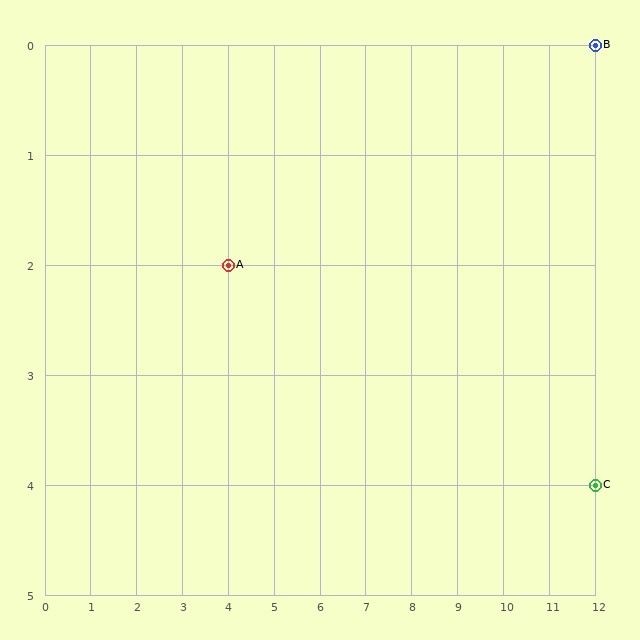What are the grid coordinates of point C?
Point C is at grid coordinates (12, 4).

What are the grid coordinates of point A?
Point A is at grid coordinates (4, 2).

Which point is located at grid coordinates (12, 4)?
Point C is at (12, 4).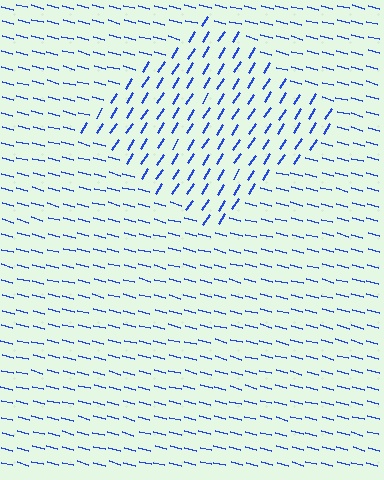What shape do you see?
I see a diamond.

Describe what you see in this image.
The image is filled with small blue line segments. A diamond region in the image has lines oriented differently from the surrounding lines, creating a visible texture boundary.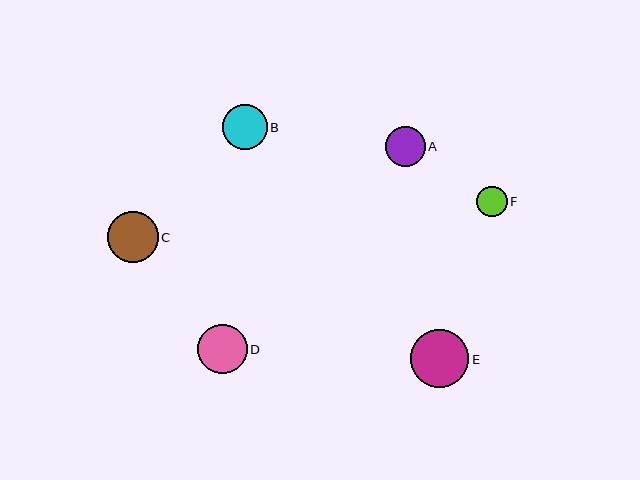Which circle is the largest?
Circle E is the largest with a size of approximately 58 pixels.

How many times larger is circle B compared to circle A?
Circle B is approximately 1.1 times the size of circle A.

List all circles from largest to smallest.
From largest to smallest: E, C, D, B, A, F.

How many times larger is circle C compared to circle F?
Circle C is approximately 1.6 times the size of circle F.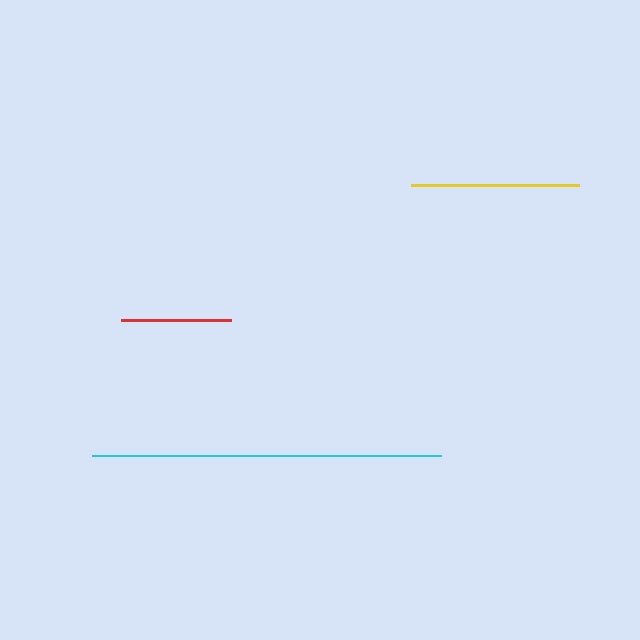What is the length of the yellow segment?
The yellow segment is approximately 167 pixels long.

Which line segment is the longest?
The cyan line is the longest at approximately 349 pixels.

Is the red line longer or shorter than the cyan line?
The cyan line is longer than the red line.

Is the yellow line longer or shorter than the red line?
The yellow line is longer than the red line.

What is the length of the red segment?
The red segment is approximately 110 pixels long.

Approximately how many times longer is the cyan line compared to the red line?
The cyan line is approximately 3.2 times the length of the red line.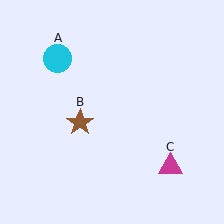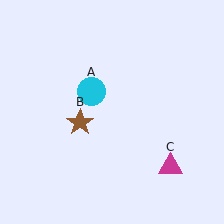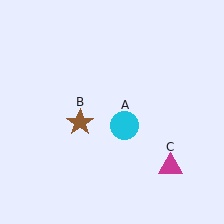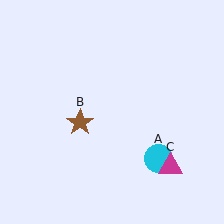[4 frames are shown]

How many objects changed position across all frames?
1 object changed position: cyan circle (object A).